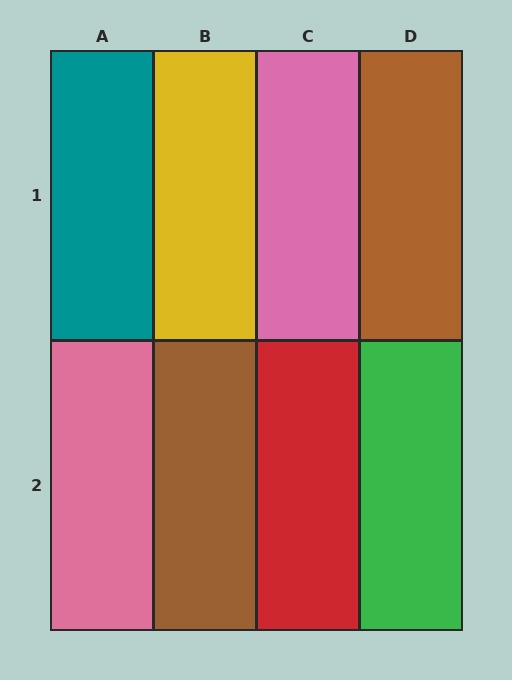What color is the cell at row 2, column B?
Brown.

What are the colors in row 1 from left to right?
Teal, yellow, pink, brown.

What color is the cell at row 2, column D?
Green.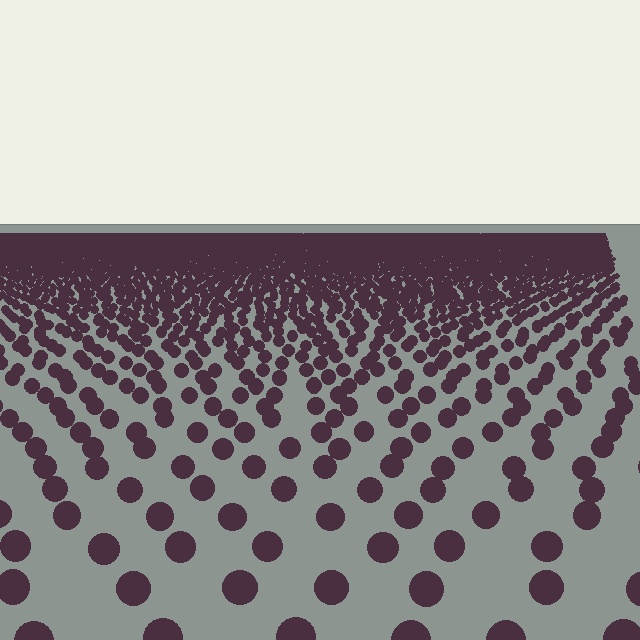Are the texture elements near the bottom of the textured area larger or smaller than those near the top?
Larger. Near the bottom, elements are closer to the viewer and appear at a bigger on-screen size.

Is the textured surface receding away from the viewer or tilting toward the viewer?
The surface is receding away from the viewer. Texture elements get smaller and denser toward the top.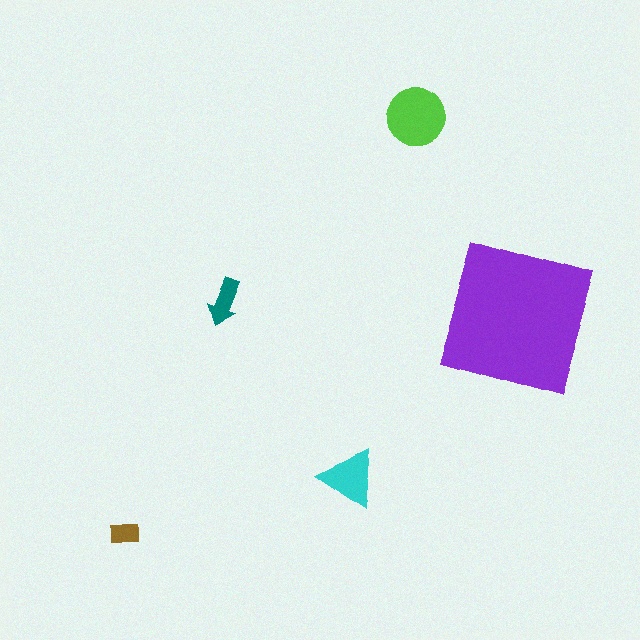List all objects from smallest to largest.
The brown rectangle, the teal arrow, the cyan triangle, the lime circle, the purple square.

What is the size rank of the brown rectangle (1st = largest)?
5th.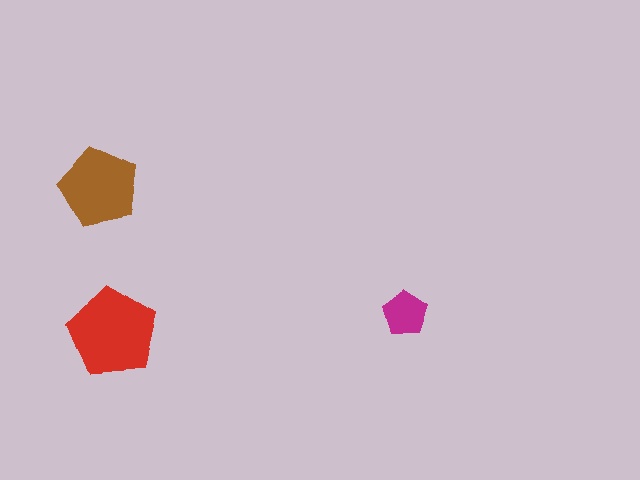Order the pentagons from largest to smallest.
the red one, the brown one, the magenta one.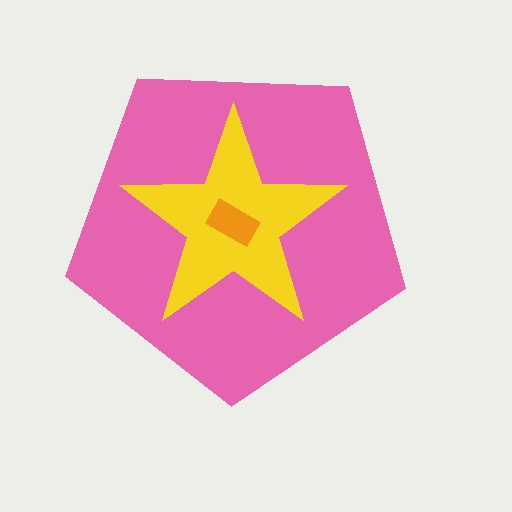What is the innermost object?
The orange rectangle.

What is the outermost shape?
The pink pentagon.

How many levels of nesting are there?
3.